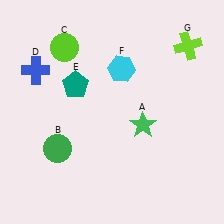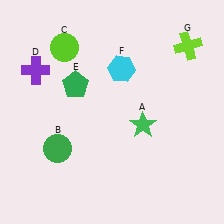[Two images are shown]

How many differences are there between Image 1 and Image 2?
There are 2 differences between the two images.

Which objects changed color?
D changed from blue to purple. E changed from teal to green.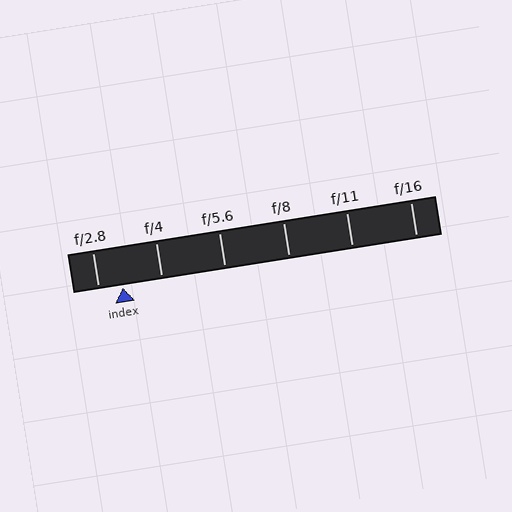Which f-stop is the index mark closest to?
The index mark is closest to f/2.8.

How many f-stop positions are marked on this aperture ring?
There are 6 f-stop positions marked.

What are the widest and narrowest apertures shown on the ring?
The widest aperture shown is f/2.8 and the narrowest is f/16.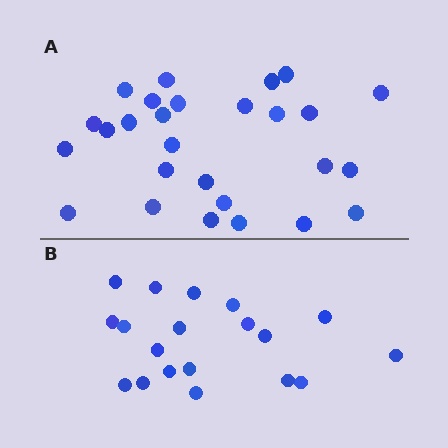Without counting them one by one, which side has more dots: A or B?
Region A (the top region) has more dots.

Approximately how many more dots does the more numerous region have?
Region A has roughly 8 or so more dots than region B.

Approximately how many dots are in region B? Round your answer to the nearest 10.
About 20 dots. (The exact count is 19, which rounds to 20.)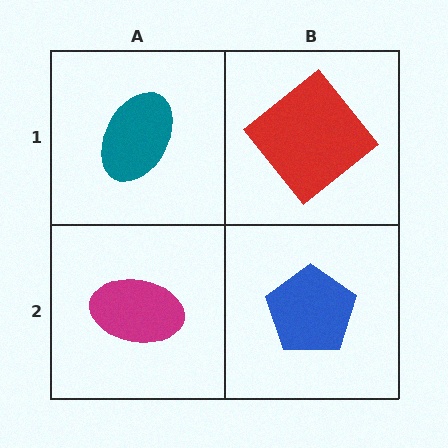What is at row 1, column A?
A teal ellipse.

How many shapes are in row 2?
2 shapes.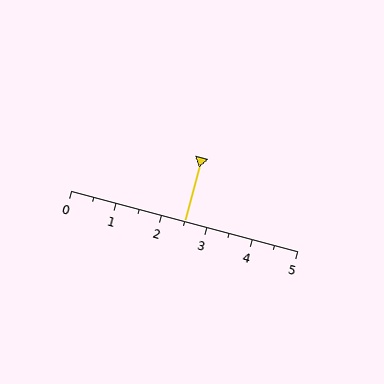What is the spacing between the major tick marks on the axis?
The major ticks are spaced 1 apart.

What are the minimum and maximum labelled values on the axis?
The axis runs from 0 to 5.